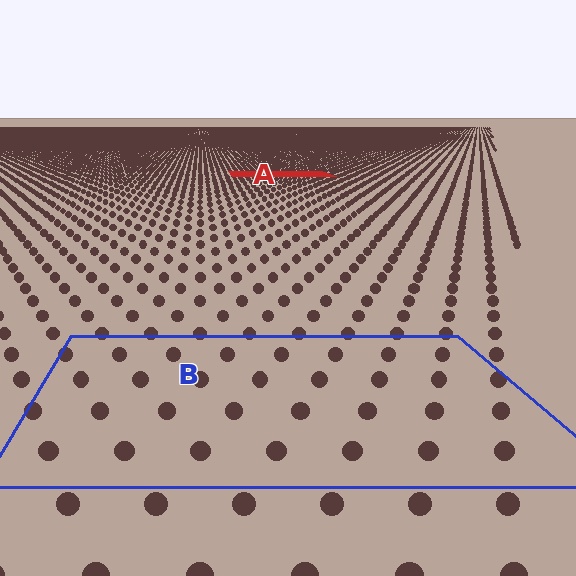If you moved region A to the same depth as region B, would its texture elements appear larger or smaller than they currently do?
They would appear larger. At a closer depth, the same texture elements are projected at a bigger on-screen size.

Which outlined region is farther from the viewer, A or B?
Region A is farther from the viewer — the texture elements inside it appear smaller and more densely packed.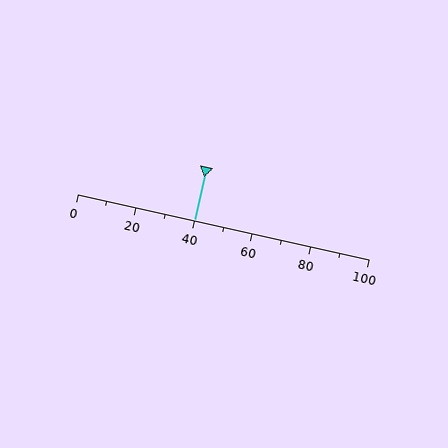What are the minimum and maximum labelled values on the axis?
The axis runs from 0 to 100.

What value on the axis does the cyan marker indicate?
The marker indicates approximately 40.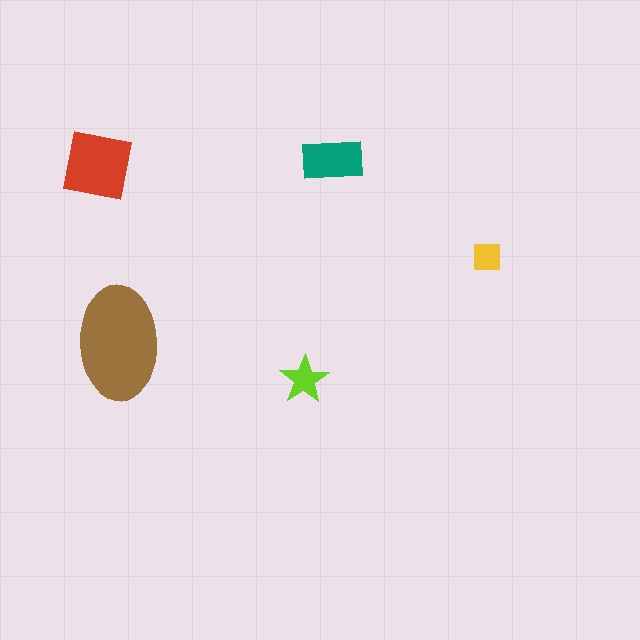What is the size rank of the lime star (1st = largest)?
4th.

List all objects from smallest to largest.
The yellow square, the lime star, the teal rectangle, the red square, the brown ellipse.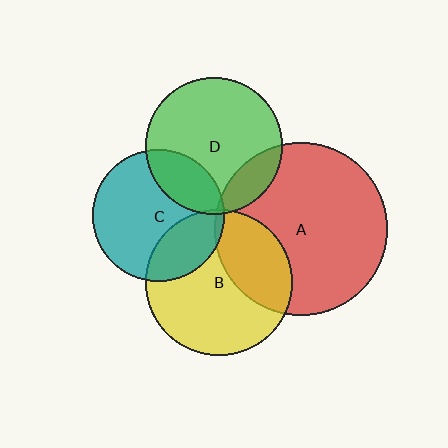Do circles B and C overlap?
Yes.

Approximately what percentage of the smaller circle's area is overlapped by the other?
Approximately 25%.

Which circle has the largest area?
Circle A (red).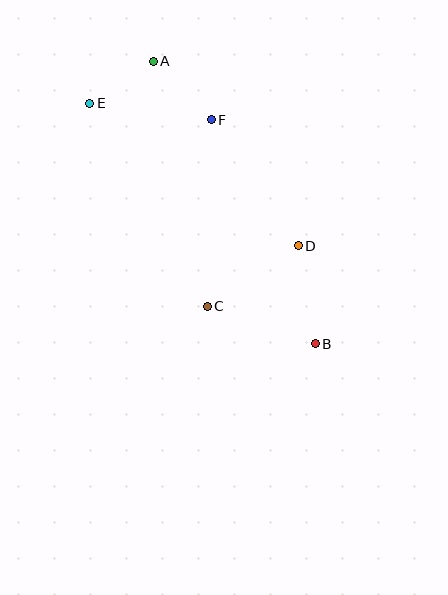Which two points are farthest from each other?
Points B and E are farthest from each other.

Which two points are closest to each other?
Points A and E are closest to each other.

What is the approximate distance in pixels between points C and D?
The distance between C and D is approximately 109 pixels.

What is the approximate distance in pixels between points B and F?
The distance between B and F is approximately 247 pixels.